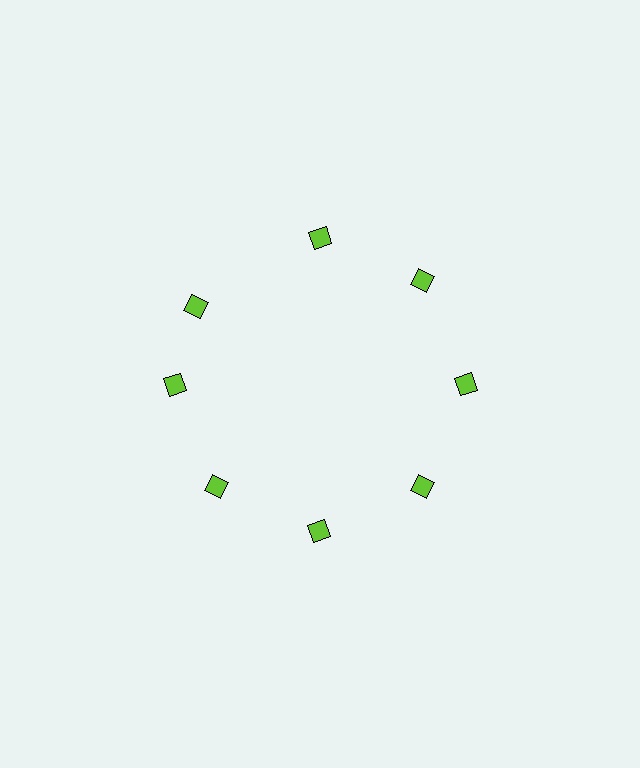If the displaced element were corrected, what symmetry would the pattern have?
It would have 8-fold rotational symmetry — the pattern would map onto itself every 45 degrees.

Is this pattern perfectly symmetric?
No. The 8 lime diamonds are arranged in a ring, but one element near the 10 o'clock position is rotated out of alignment along the ring, breaking the 8-fold rotational symmetry.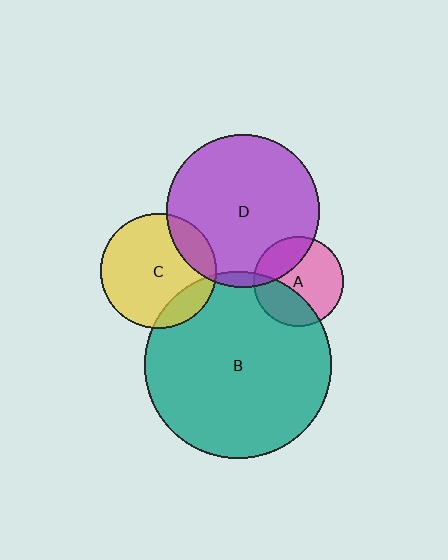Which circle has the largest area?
Circle B (teal).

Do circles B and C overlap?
Yes.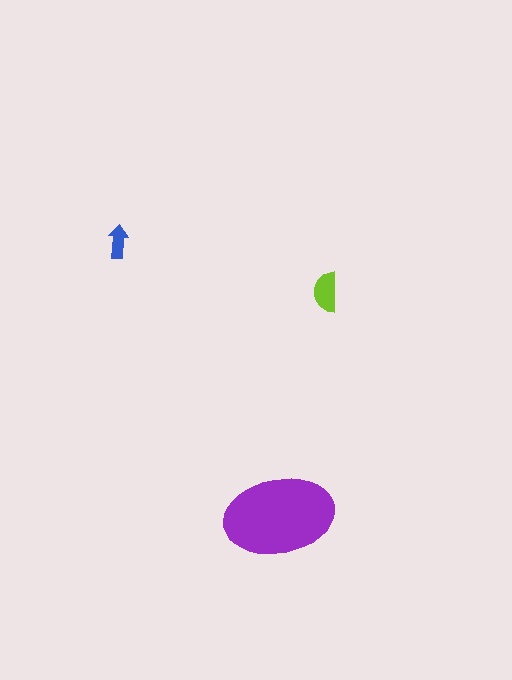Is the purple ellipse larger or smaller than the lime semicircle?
Larger.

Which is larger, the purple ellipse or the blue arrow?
The purple ellipse.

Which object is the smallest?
The blue arrow.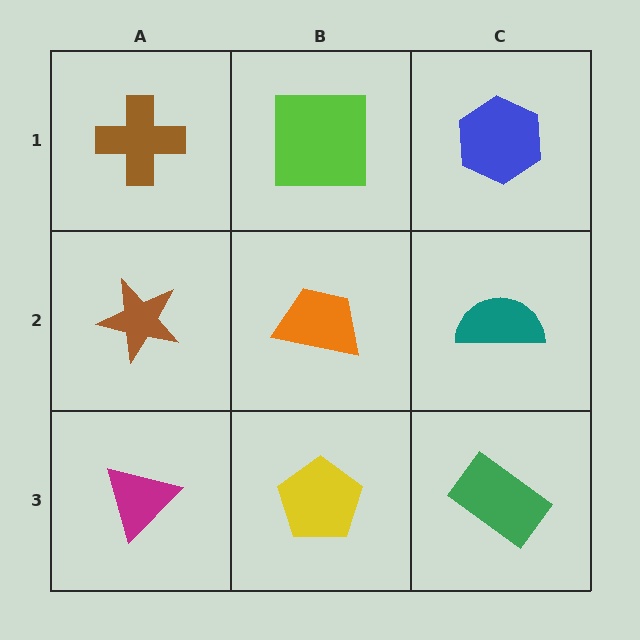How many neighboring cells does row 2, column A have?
3.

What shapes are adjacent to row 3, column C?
A teal semicircle (row 2, column C), a yellow pentagon (row 3, column B).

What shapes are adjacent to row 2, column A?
A brown cross (row 1, column A), a magenta triangle (row 3, column A), an orange trapezoid (row 2, column B).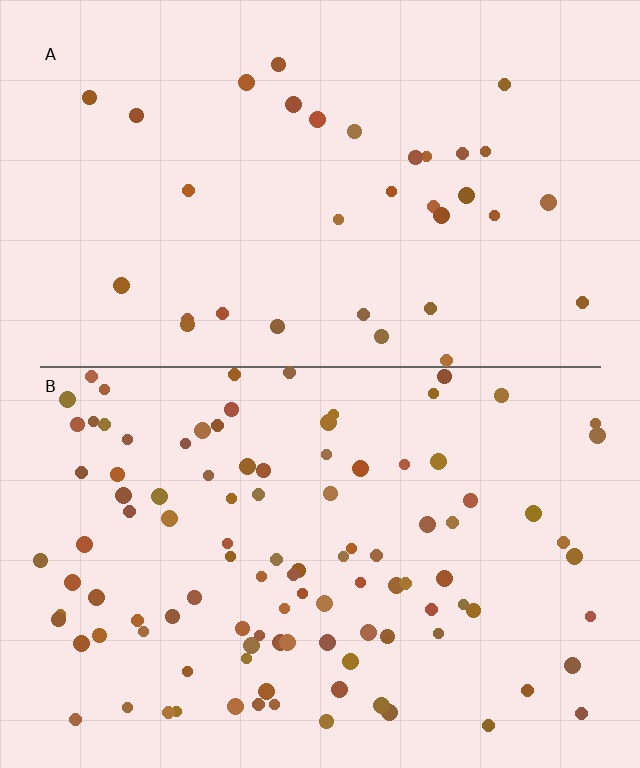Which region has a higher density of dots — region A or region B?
B (the bottom).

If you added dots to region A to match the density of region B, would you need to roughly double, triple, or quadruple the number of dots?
Approximately triple.